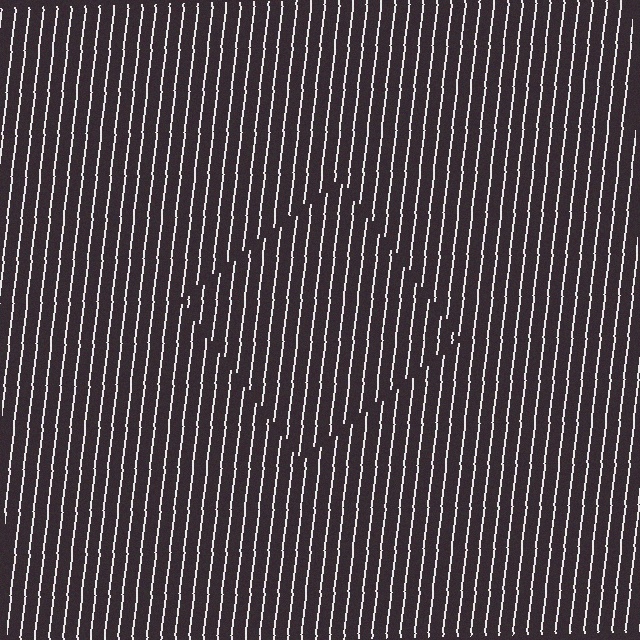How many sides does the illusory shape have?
4 sides — the line-ends trace a square.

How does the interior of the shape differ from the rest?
The interior of the shape contains the same grating, shifted by half a period — the contour is defined by the phase discontinuity where line-ends from the inner and outer gratings abut.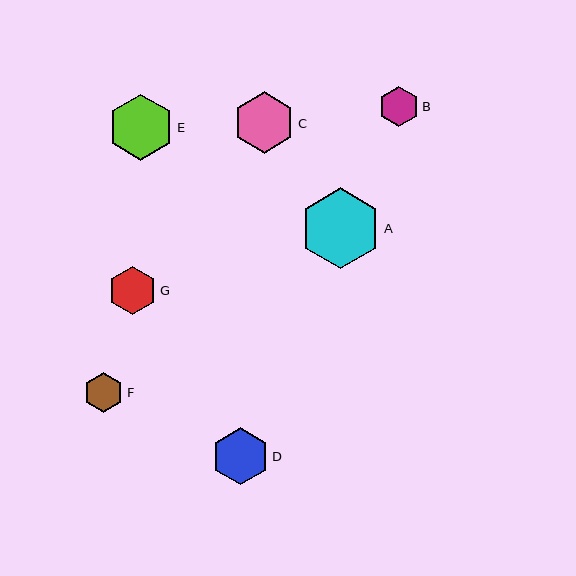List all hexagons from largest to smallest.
From largest to smallest: A, E, C, D, G, B, F.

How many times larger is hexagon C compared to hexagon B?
Hexagon C is approximately 1.5 times the size of hexagon B.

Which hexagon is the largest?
Hexagon A is the largest with a size of approximately 81 pixels.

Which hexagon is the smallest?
Hexagon F is the smallest with a size of approximately 39 pixels.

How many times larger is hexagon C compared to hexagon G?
Hexagon C is approximately 1.3 times the size of hexagon G.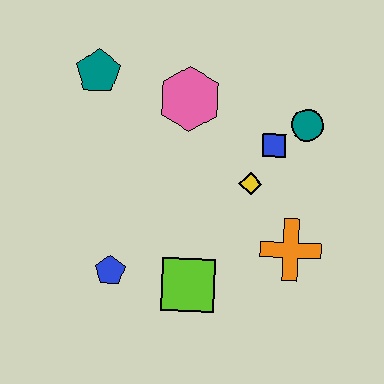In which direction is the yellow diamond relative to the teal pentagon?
The yellow diamond is to the right of the teal pentagon.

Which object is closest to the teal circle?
The blue square is closest to the teal circle.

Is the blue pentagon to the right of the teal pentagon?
Yes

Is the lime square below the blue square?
Yes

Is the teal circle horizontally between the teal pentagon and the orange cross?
No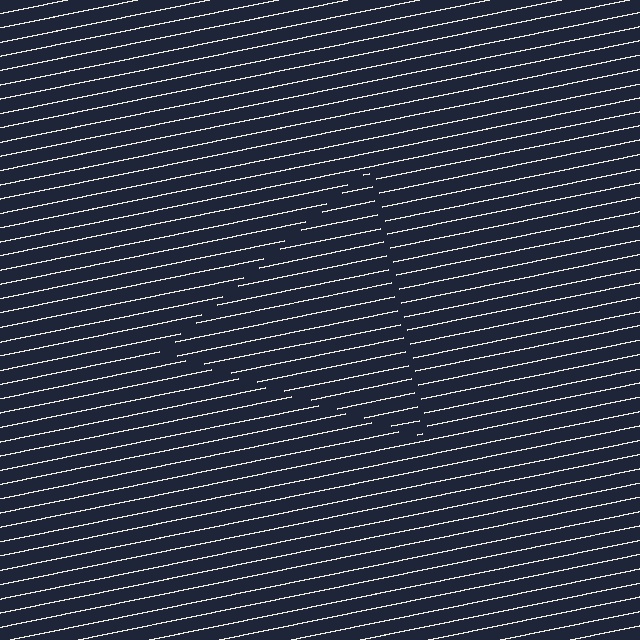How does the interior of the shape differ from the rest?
The interior of the shape contains the same grating, shifted by half a period — the contour is defined by the phase discontinuity where line-ends from the inner and outer gratings abut.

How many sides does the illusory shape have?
3 sides — the line-ends trace a triangle.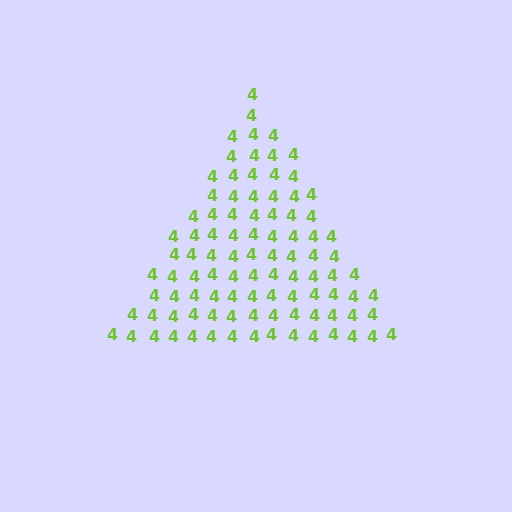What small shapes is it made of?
It is made of small digit 4's.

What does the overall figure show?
The overall figure shows a triangle.